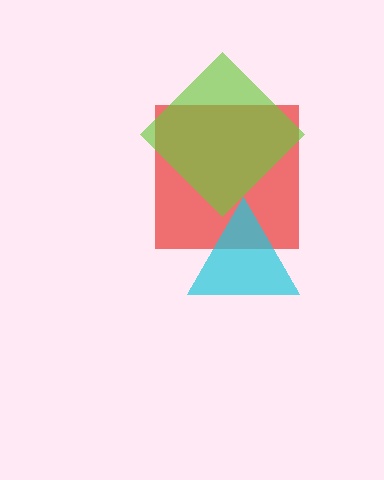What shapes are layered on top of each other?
The layered shapes are: a red square, a cyan triangle, a lime diamond.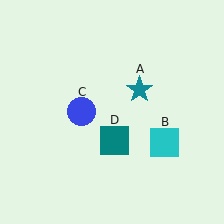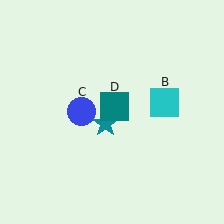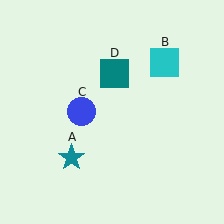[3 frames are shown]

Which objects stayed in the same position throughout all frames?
Blue circle (object C) remained stationary.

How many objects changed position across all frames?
3 objects changed position: teal star (object A), cyan square (object B), teal square (object D).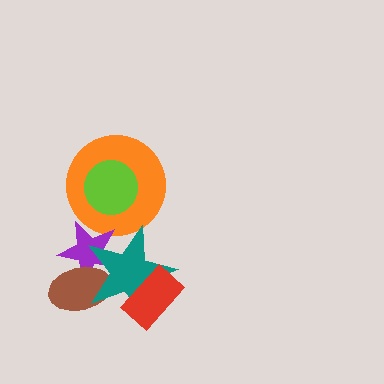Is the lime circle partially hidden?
No, no other shape covers it.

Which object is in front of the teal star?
The red rectangle is in front of the teal star.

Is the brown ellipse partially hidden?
Yes, it is partially covered by another shape.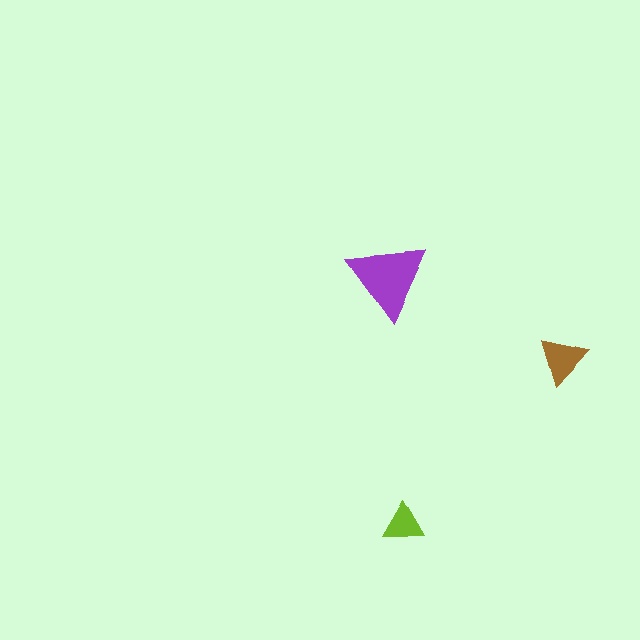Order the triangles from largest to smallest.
the purple one, the brown one, the lime one.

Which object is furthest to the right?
The brown triangle is rightmost.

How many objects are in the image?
There are 3 objects in the image.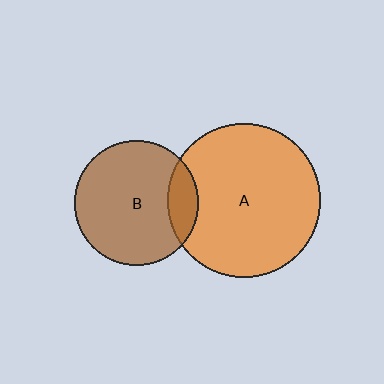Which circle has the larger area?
Circle A (orange).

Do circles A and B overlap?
Yes.